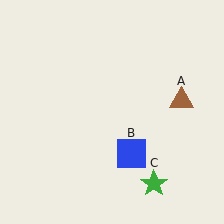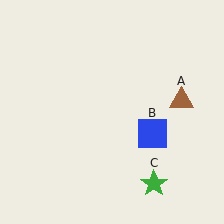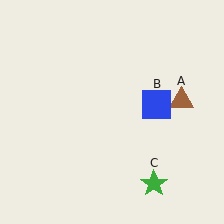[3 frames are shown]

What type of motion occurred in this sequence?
The blue square (object B) rotated counterclockwise around the center of the scene.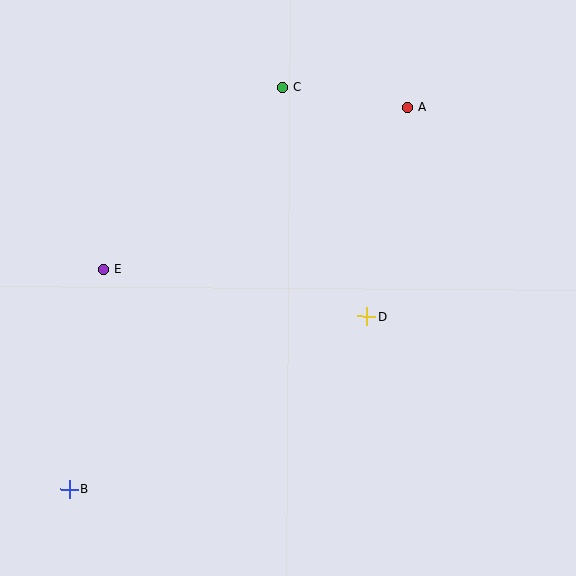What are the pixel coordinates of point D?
Point D is at (367, 316).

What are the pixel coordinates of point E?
Point E is at (103, 269).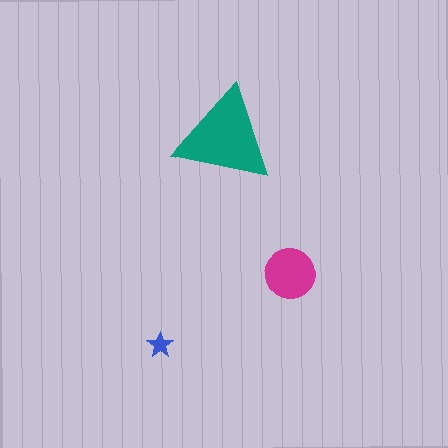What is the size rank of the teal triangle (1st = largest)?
1st.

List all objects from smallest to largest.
The blue star, the magenta circle, the teal triangle.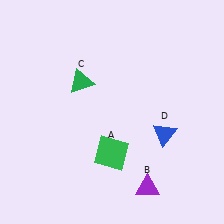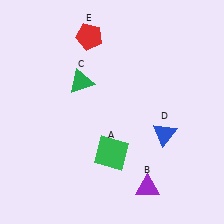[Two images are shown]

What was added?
A red pentagon (E) was added in Image 2.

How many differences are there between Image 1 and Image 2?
There is 1 difference between the two images.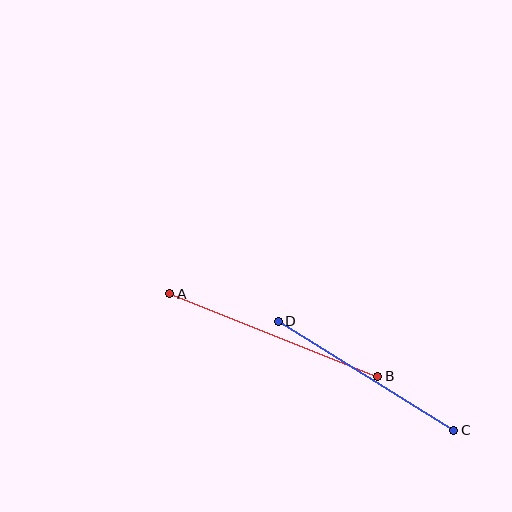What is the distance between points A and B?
The distance is approximately 224 pixels.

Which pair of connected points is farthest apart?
Points A and B are farthest apart.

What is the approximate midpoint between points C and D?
The midpoint is at approximately (366, 376) pixels.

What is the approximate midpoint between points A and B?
The midpoint is at approximately (274, 335) pixels.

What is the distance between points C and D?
The distance is approximately 207 pixels.